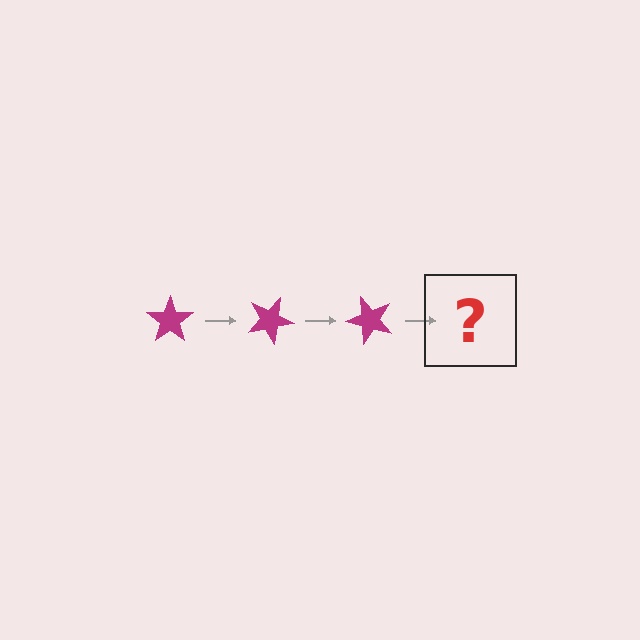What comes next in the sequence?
The next element should be a magenta star rotated 75 degrees.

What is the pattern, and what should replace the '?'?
The pattern is that the star rotates 25 degrees each step. The '?' should be a magenta star rotated 75 degrees.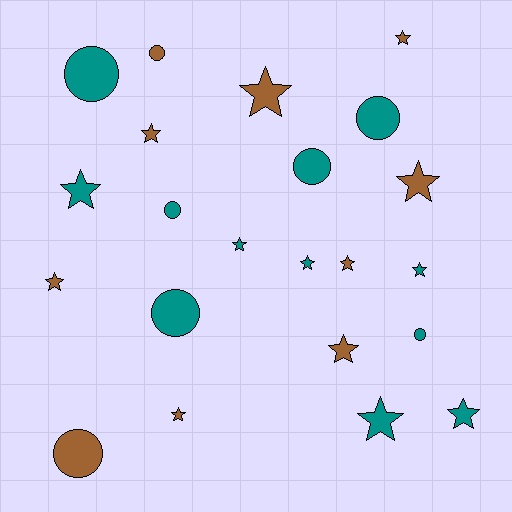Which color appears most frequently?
Teal, with 12 objects.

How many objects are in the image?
There are 22 objects.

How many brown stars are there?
There are 8 brown stars.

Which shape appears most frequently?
Star, with 14 objects.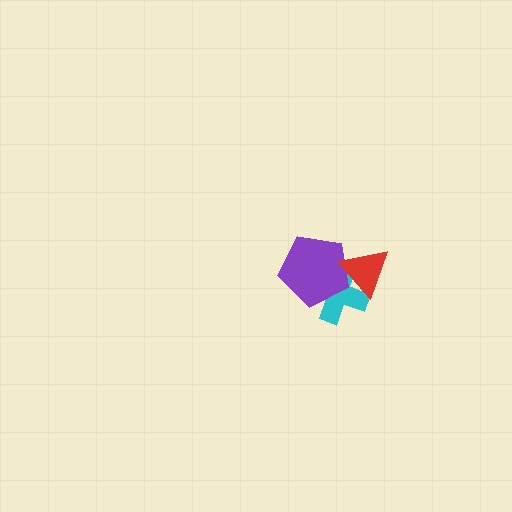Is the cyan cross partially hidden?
Yes, it is partially covered by another shape.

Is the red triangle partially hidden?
No, no other shape covers it.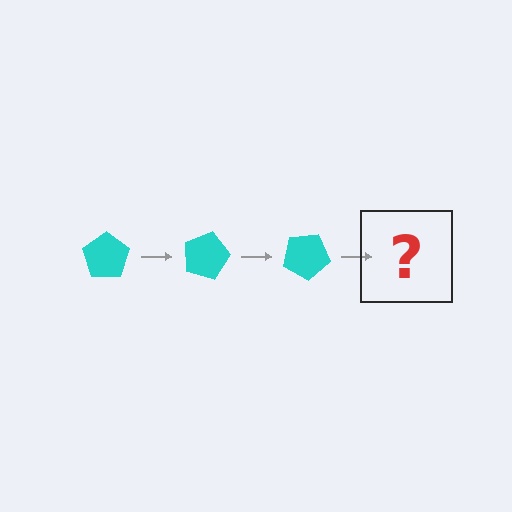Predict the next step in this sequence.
The next step is a cyan pentagon rotated 45 degrees.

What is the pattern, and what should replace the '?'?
The pattern is that the pentagon rotates 15 degrees each step. The '?' should be a cyan pentagon rotated 45 degrees.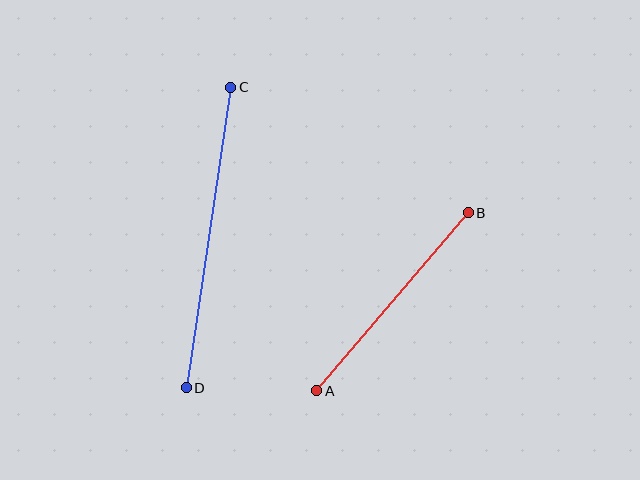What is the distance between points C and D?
The distance is approximately 304 pixels.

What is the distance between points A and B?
The distance is approximately 234 pixels.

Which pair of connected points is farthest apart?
Points C and D are farthest apart.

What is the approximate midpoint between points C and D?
The midpoint is at approximately (209, 237) pixels.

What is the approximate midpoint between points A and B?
The midpoint is at approximately (392, 302) pixels.